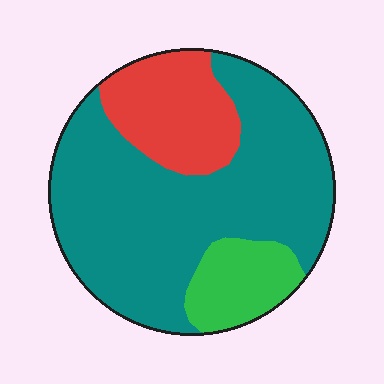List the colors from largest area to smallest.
From largest to smallest: teal, red, green.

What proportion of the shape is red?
Red covers about 20% of the shape.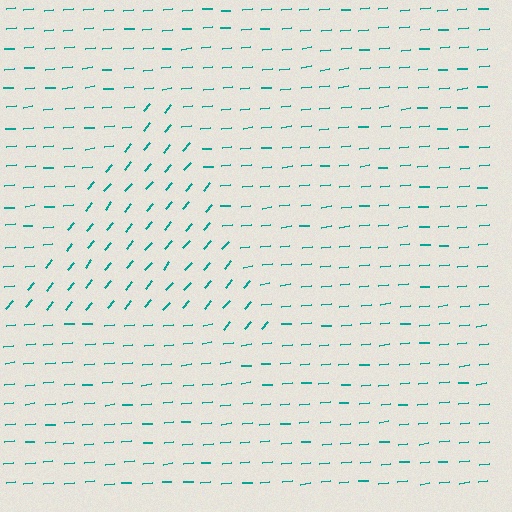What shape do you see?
I see a triangle.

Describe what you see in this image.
The image is filled with small teal line segments. A triangle region in the image has lines oriented differently from the surrounding lines, creating a visible texture boundary.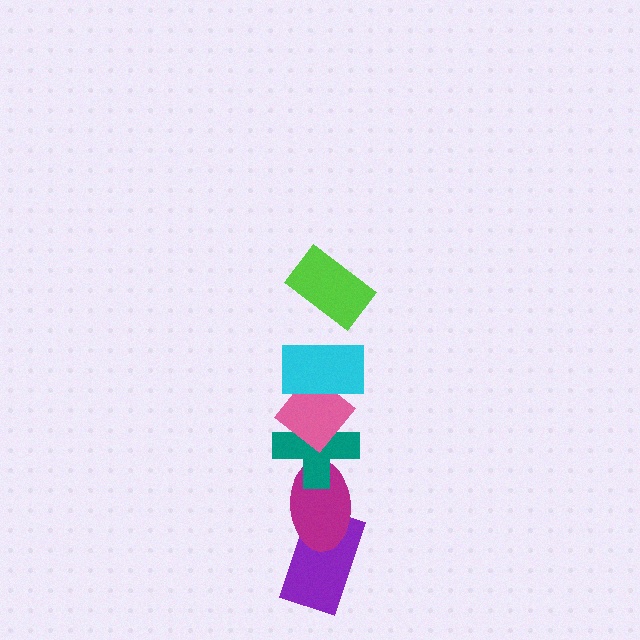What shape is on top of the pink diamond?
The cyan rectangle is on top of the pink diamond.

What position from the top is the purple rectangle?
The purple rectangle is 6th from the top.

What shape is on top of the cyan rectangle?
The lime rectangle is on top of the cyan rectangle.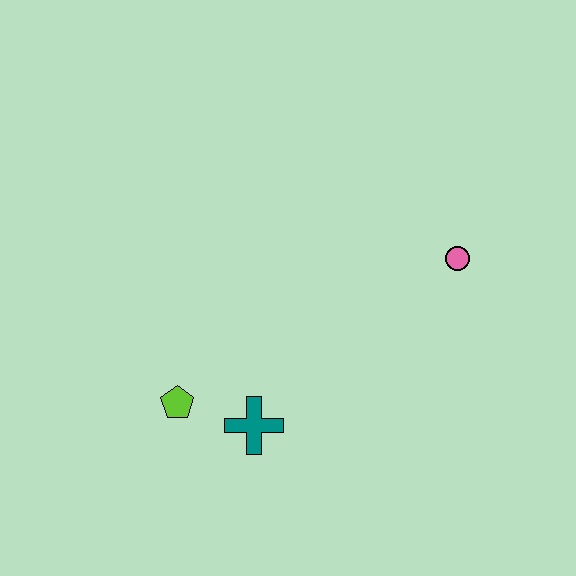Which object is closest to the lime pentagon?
The teal cross is closest to the lime pentagon.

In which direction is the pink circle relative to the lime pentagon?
The pink circle is to the right of the lime pentagon.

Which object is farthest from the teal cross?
The pink circle is farthest from the teal cross.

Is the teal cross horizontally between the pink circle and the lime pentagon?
Yes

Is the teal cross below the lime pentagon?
Yes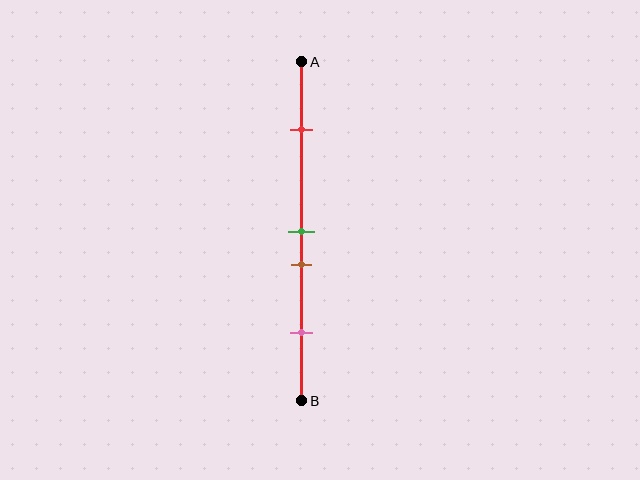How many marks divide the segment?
There are 4 marks dividing the segment.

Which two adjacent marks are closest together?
The green and brown marks are the closest adjacent pair.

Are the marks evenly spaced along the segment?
No, the marks are not evenly spaced.